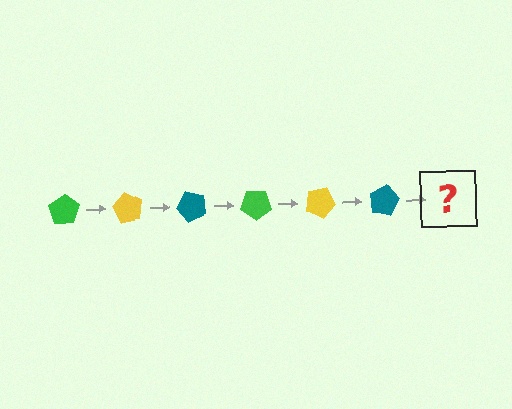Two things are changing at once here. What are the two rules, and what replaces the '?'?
The two rules are that it rotates 60 degrees each step and the color cycles through green, yellow, and teal. The '?' should be a green pentagon, rotated 360 degrees from the start.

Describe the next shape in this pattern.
It should be a green pentagon, rotated 360 degrees from the start.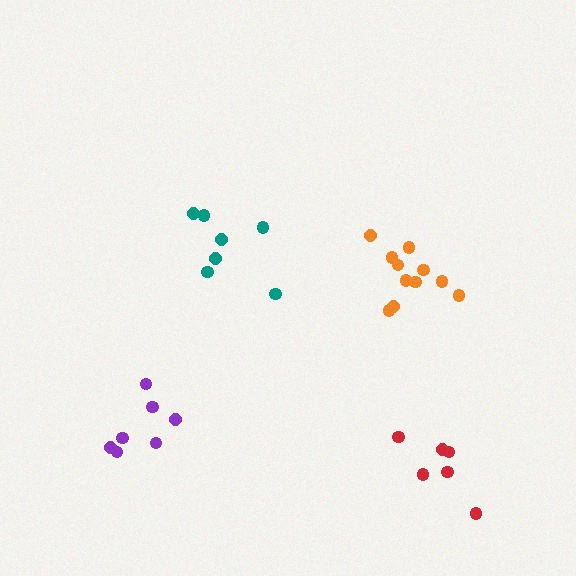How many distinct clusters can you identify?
There are 4 distinct clusters.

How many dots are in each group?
Group 1: 11 dots, Group 2: 7 dots, Group 3: 7 dots, Group 4: 6 dots (31 total).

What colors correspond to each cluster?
The clusters are colored: orange, purple, teal, red.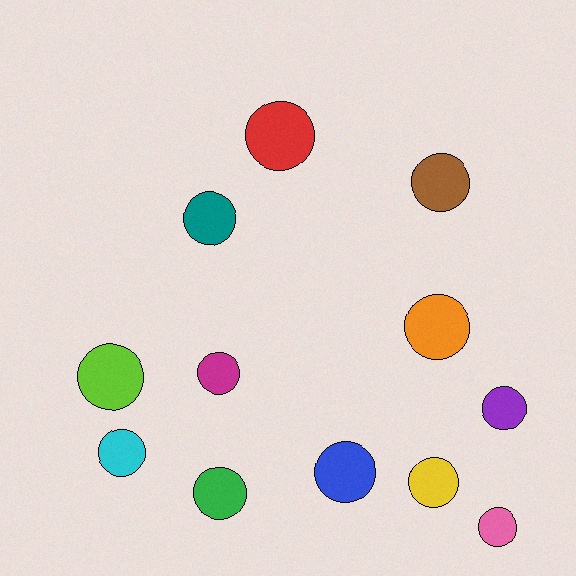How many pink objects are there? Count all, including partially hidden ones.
There is 1 pink object.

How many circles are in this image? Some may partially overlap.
There are 12 circles.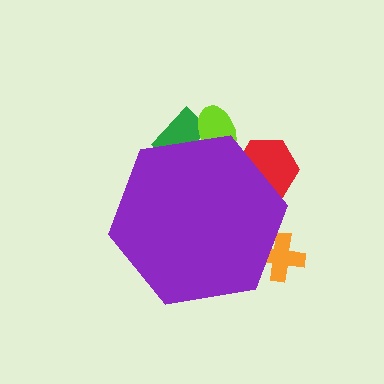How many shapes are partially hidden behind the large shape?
4 shapes are partially hidden.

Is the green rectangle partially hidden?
Yes, the green rectangle is partially hidden behind the purple hexagon.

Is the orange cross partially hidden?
Yes, the orange cross is partially hidden behind the purple hexagon.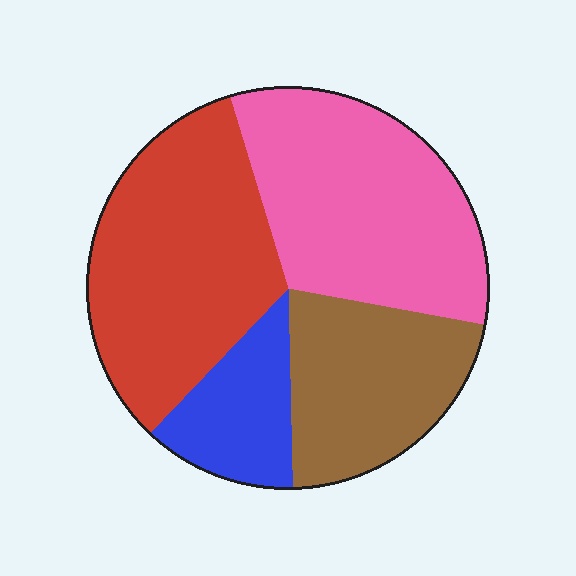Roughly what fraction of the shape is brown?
Brown covers 22% of the shape.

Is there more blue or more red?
Red.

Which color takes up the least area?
Blue, at roughly 10%.